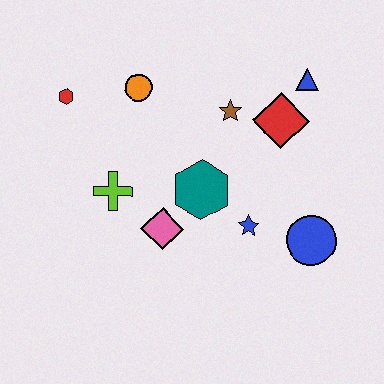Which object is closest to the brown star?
The red diamond is closest to the brown star.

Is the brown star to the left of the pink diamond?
No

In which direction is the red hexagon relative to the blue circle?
The red hexagon is to the left of the blue circle.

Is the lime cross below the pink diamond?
No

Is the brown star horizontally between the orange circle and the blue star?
Yes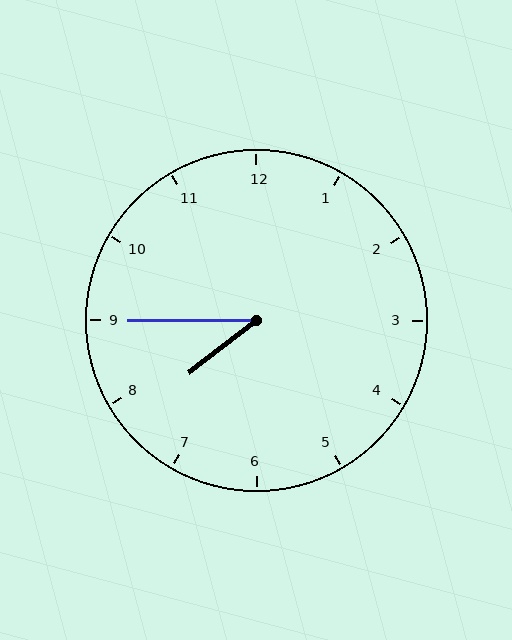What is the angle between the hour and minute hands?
Approximately 38 degrees.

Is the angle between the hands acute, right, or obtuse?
It is acute.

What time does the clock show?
7:45.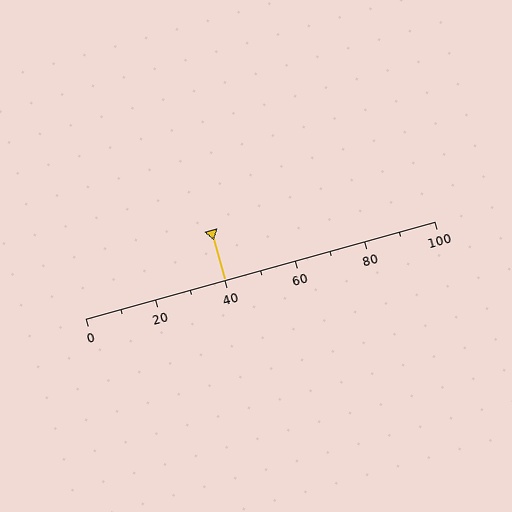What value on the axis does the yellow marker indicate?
The marker indicates approximately 40.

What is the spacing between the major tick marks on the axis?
The major ticks are spaced 20 apart.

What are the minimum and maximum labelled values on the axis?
The axis runs from 0 to 100.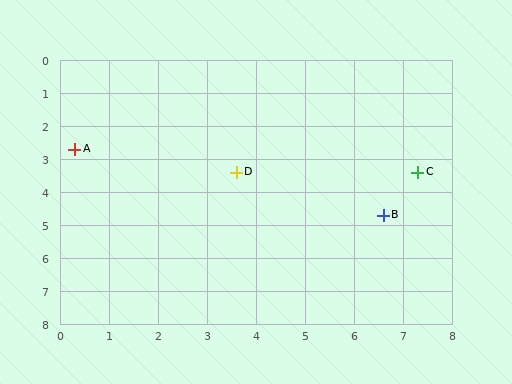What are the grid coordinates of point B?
Point B is at approximately (6.6, 4.7).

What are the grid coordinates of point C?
Point C is at approximately (7.3, 3.4).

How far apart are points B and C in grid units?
Points B and C are about 1.5 grid units apart.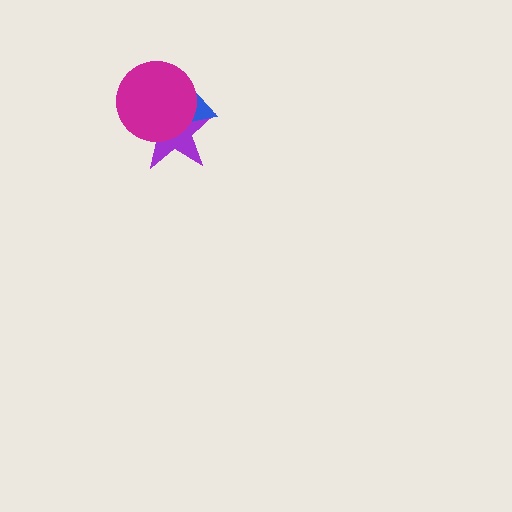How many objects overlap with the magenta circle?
2 objects overlap with the magenta circle.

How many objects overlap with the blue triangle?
2 objects overlap with the blue triangle.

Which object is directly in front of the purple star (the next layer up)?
The blue triangle is directly in front of the purple star.